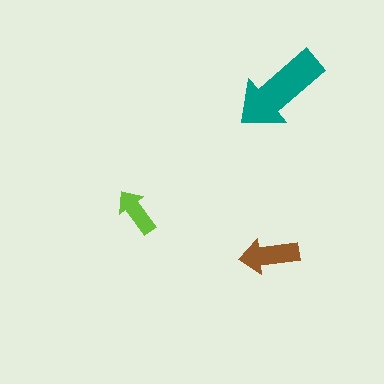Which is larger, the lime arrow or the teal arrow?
The teal one.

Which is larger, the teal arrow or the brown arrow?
The teal one.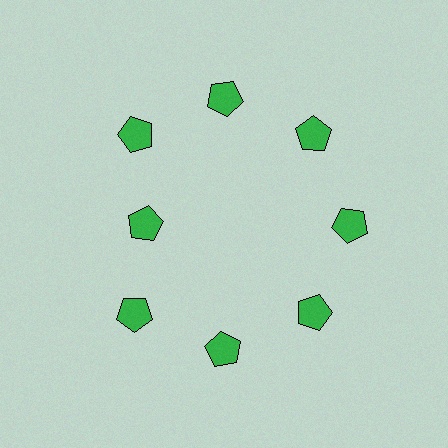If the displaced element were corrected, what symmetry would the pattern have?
It would have 8-fold rotational symmetry — the pattern would map onto itself every 45 degrees.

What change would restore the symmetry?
The symmetry would be restored by moving it outward, back onto the ring so that all 8 pentagons sit at equal angles and equal distance from the center.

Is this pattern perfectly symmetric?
No. The 8 green pentagons are arranged in a ring, but one element near the 9 o'clock position is pulled inward toward the center, breaking the 8-fold rotational symmetry.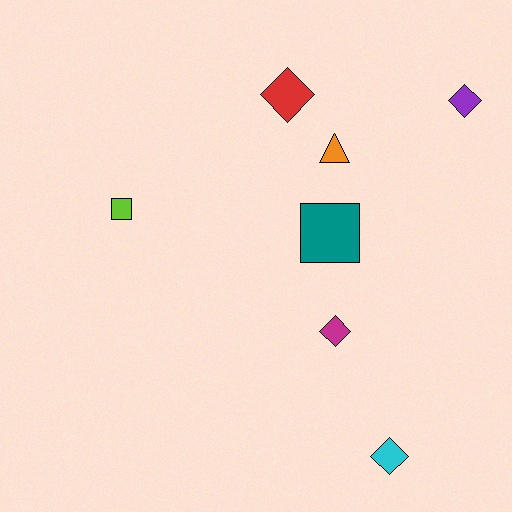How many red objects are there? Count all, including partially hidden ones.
There is 1 red object.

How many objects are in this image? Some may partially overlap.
There are 7 objects.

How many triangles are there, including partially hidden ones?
There is 1 triangle.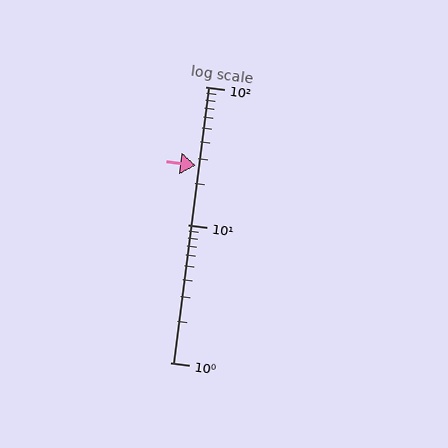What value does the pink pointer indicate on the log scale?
The pointer indicates approximately 27.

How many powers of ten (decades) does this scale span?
The scale spans 2 decades, from 1 to 100.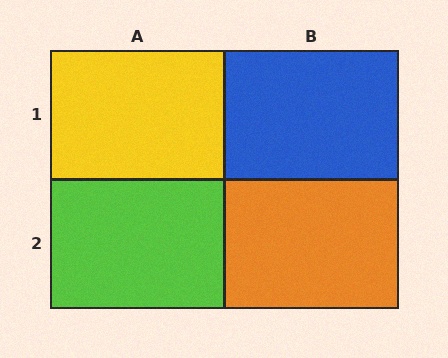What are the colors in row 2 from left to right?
Lime, orange.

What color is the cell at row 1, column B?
Blue.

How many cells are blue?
1 cell is blue.